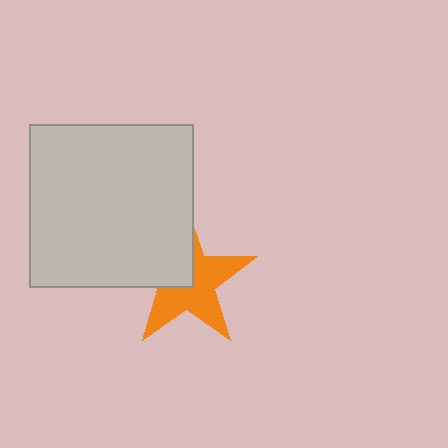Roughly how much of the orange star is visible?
About half of it is visible (roughly 61%).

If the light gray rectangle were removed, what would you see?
You would see the complete orange star.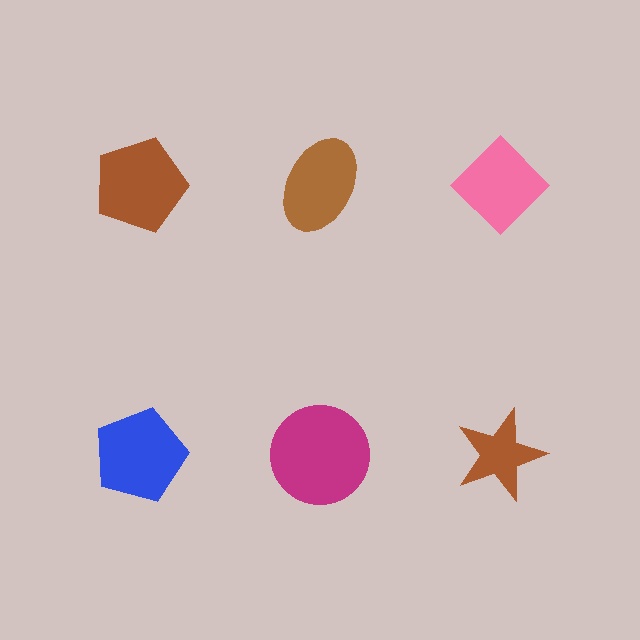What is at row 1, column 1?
A brown pentagon.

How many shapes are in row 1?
3 shapes.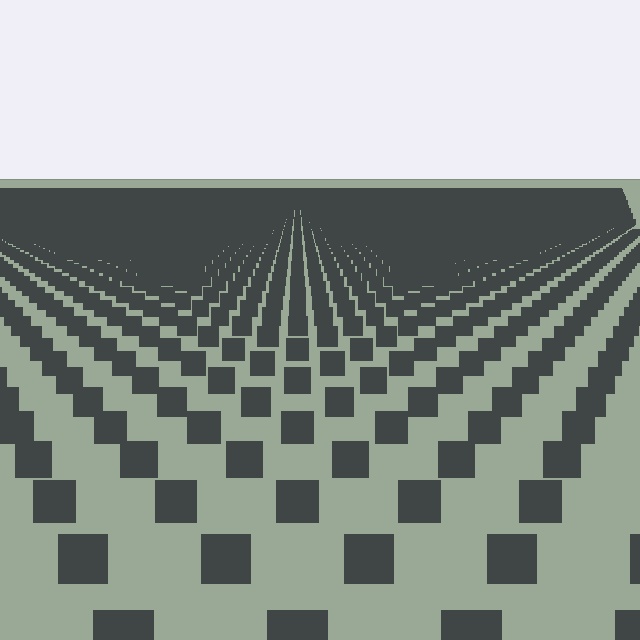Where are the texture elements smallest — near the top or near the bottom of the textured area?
Near the top.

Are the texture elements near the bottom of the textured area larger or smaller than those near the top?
Larger. Near the bottom, elements are closer to the viewer and appear at a bigger on-screen size.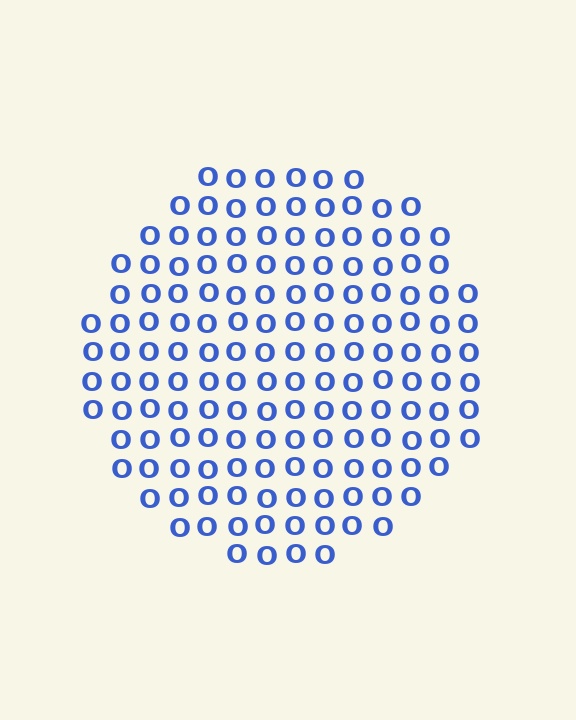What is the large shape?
The large shape is a circle.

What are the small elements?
The small elements are letter O's.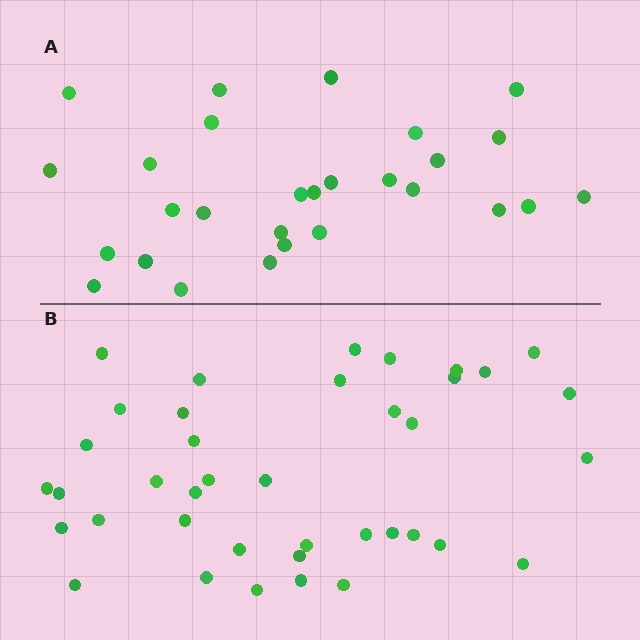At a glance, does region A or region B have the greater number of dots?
Region B (the bottom region) has more dots.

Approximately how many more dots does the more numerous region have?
Region B has roughly 12 or so more dots than region A.